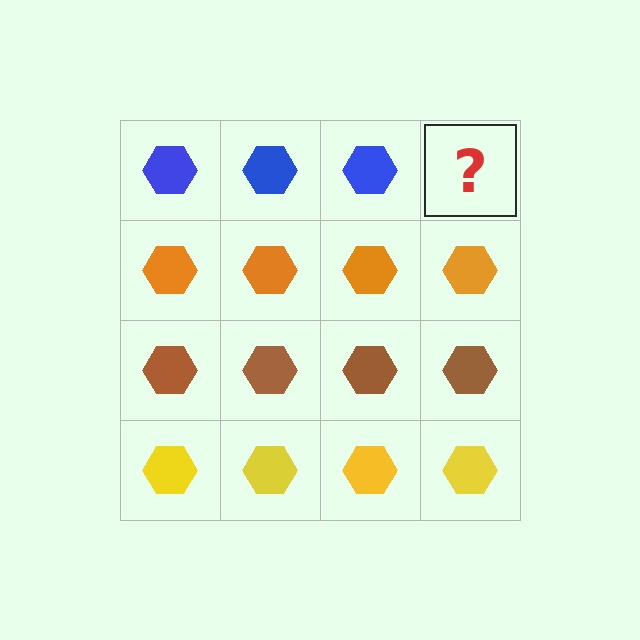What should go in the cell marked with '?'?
The missing cell should contain a blue hexagon.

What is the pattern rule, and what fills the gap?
The rule is that each row has a consistent color. The gap should be filled with a blue hexagon.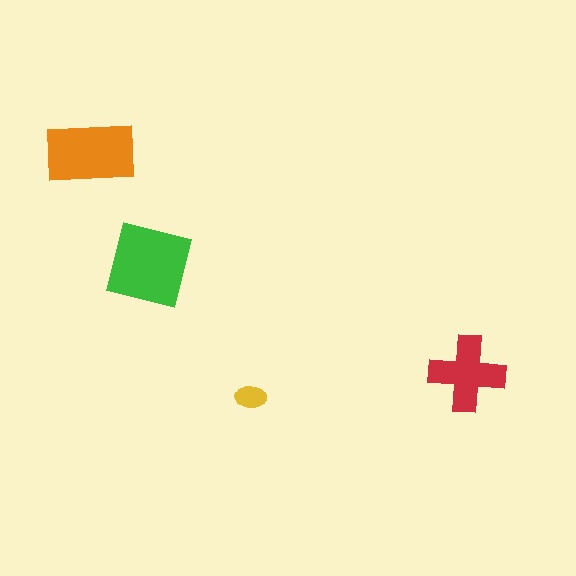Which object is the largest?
The green square.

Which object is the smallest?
The yellow ellipse.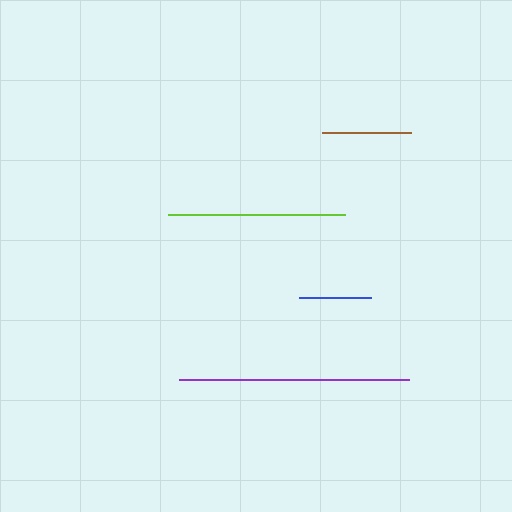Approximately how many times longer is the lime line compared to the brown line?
The lime line is approximately 2.0 times the length of the brown line.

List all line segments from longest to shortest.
From longest to shortest: purple, lime, brown, blue.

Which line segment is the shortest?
The blue line is the shortest at approximately 72 pixels.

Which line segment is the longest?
The purple line is the longest at approximately 229 pixels.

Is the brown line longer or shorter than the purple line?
The purple line is longer than the brown line.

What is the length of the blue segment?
The blue segment is approximately 72 pixels long.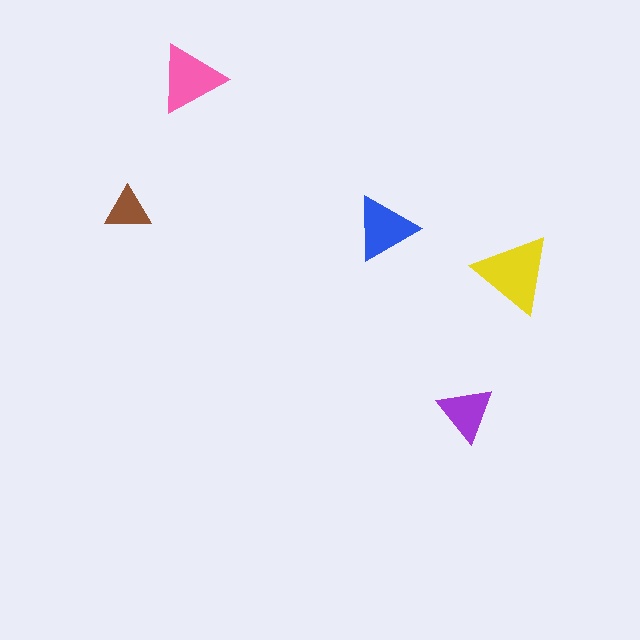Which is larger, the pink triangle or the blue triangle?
The pink one.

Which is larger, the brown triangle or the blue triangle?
The blue one.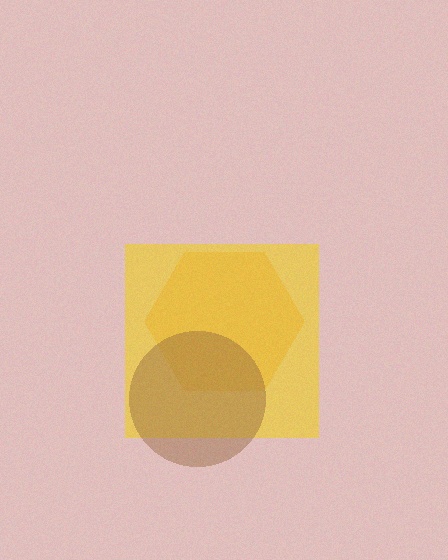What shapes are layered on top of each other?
The layered shapes are: an orange hexagon, a yellow square, a brown circle.